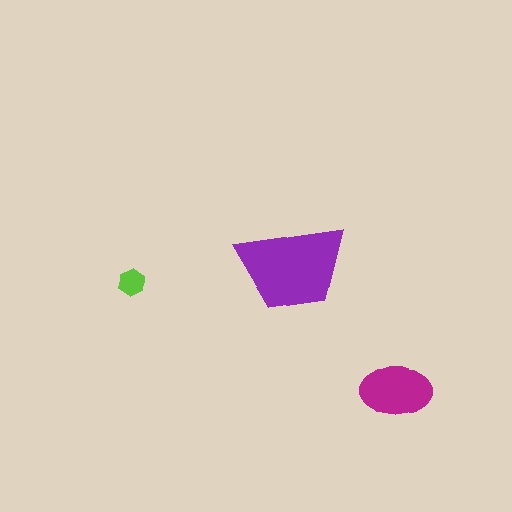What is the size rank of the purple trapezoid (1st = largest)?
1st.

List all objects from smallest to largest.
The lime hexagon, the magenta ellipse, the purple trapezoid.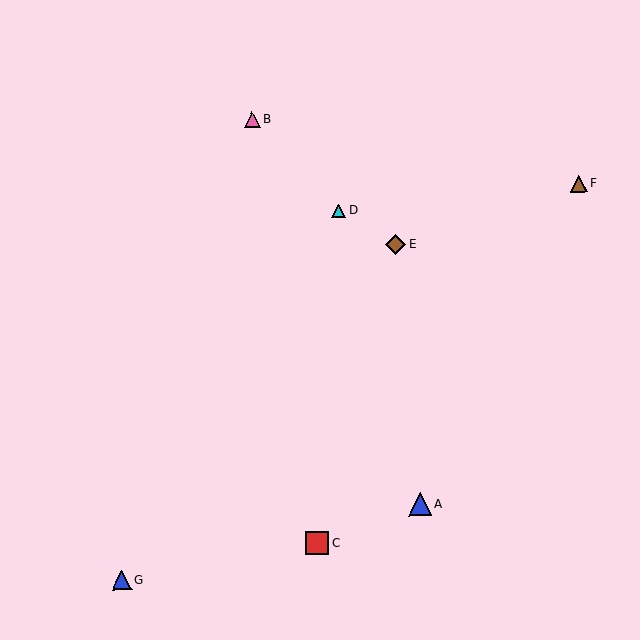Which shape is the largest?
The red square (labeled C) is the largest.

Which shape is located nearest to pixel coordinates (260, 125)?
The pink triangle (labeled B) at (252, 120) is nearest to that location.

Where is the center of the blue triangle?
The center of the blue triangle is at (122, 580).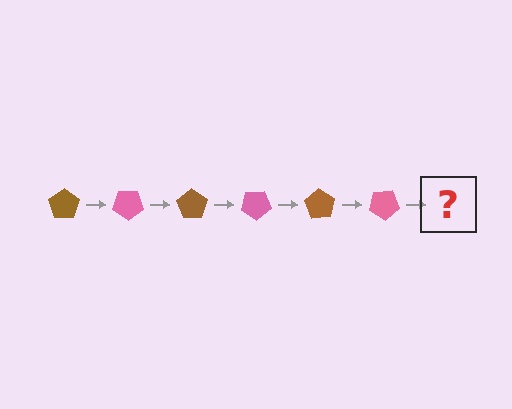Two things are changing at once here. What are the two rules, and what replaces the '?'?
The two rules are that it rotates 35 degrees each step and the color cycles through brown and pink. The '?' should be a brown pentagon, rotated 210 degrees from the start.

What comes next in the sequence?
The next element should be a brown pentagon, rotated 210 degrees from the start.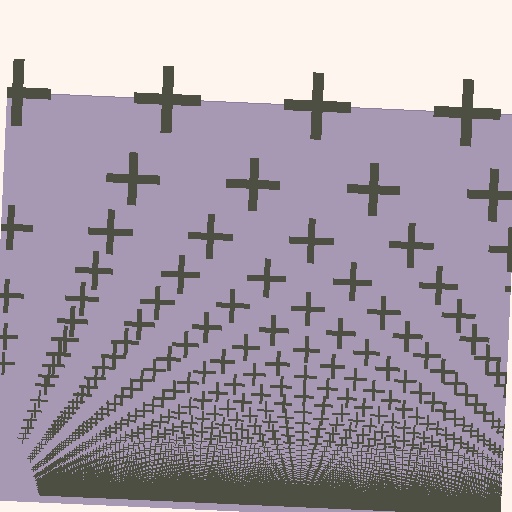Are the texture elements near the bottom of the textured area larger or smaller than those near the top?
Smaller. The gradient is inverted — elements near the bottom are smaller and denser.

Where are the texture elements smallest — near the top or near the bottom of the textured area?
Near the bottom.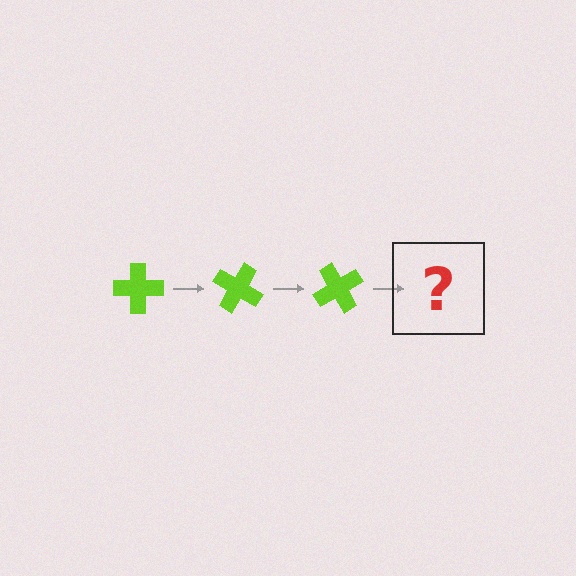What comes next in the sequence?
The next element should be a lime cross rotated 90 degrees.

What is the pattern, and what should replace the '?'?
The pattern is that the cross rotates 30 degrees each step. The '?' should be a lime cross rotated 90 degrees.